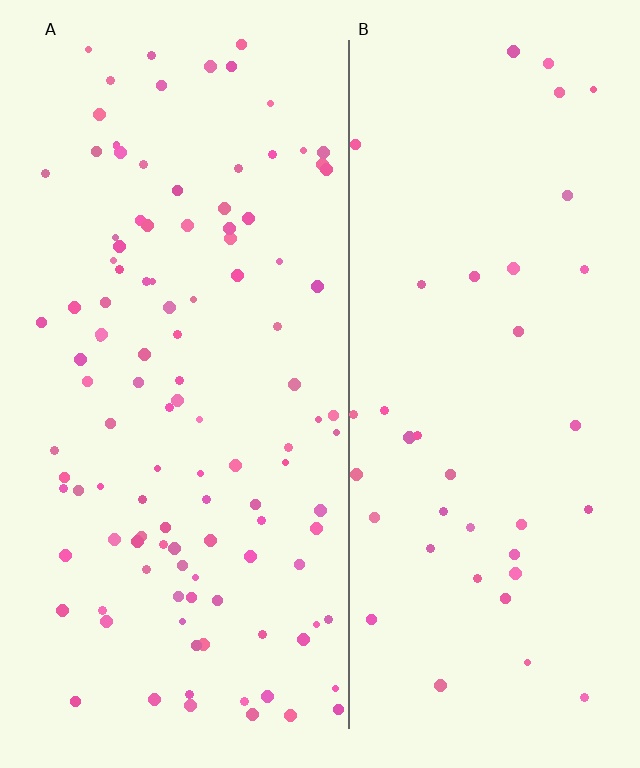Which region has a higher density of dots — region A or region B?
A (the left).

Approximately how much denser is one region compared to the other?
Approximately 2.8× — region A over region B.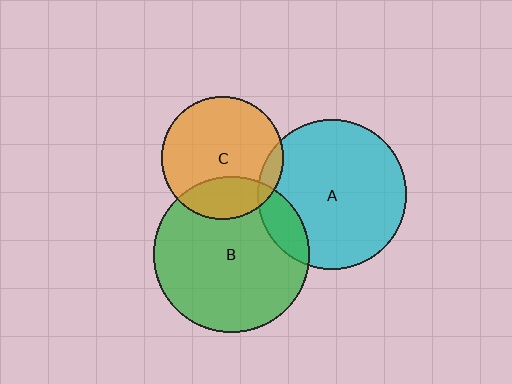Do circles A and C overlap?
Yes.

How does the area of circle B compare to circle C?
Approximately 1.6 times.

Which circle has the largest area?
Circle B (green).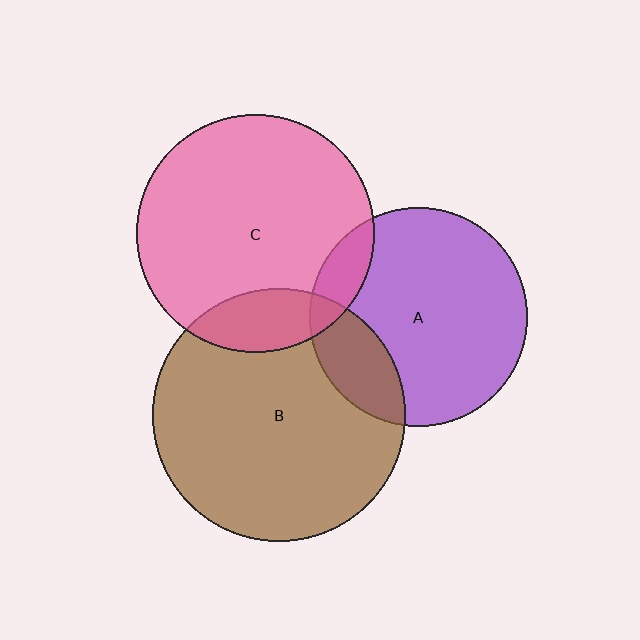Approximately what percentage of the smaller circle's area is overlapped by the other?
Approximately 20%.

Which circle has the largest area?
Circle B (brown).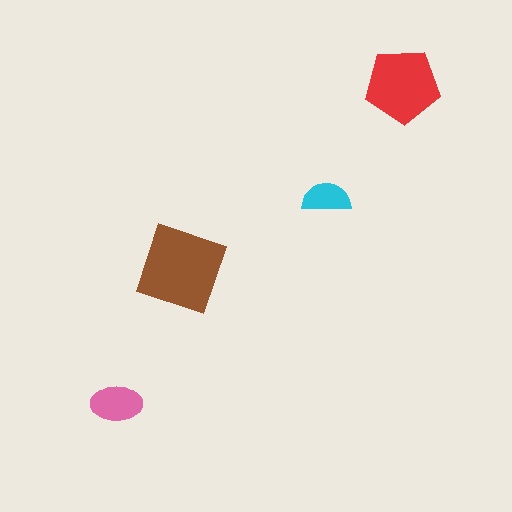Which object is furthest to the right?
The red pentagon is rightmost.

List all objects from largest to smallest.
The brown square, the red pentagon, the pink ellipse, the cyan semicircle.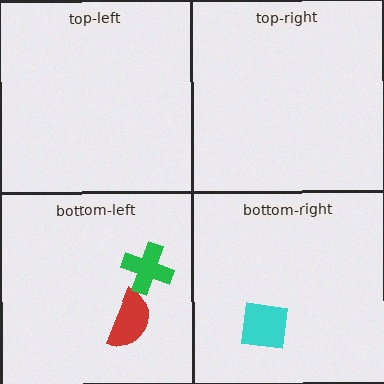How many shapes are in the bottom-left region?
2.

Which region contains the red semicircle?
The bottom-left region.